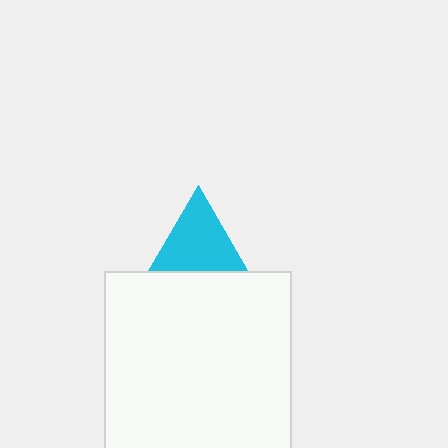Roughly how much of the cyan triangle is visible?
About half of it is visible (roughly 53%).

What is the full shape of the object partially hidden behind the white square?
The partially hidden object is a cyan triangle.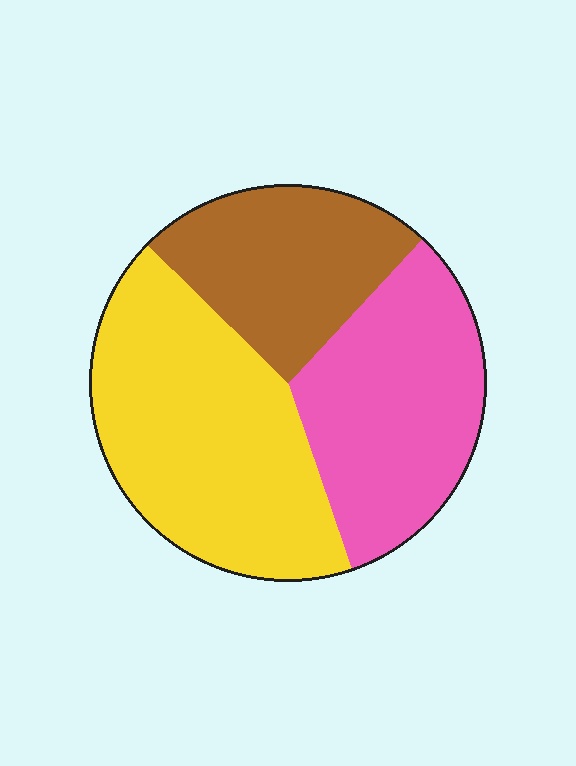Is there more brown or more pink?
Pink.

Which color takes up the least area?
Brown, at roughly 25%.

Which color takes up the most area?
Yellow, at roughly 45%.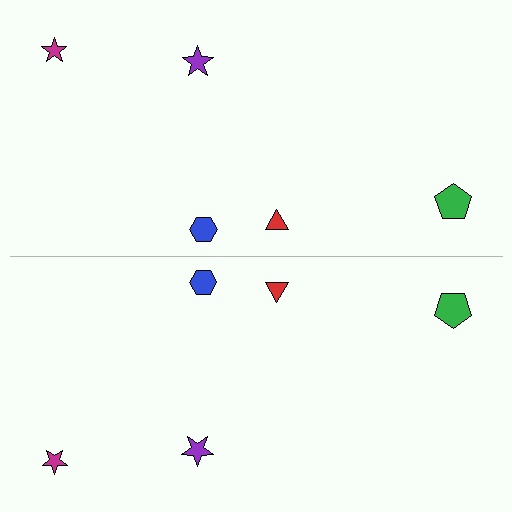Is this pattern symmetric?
Yes, this pattern has bilateral (reflection) symmetry.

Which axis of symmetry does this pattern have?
The pattern has a horizontal axis of symmetry running through the center of the image.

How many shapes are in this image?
There are 10 shapes in this image.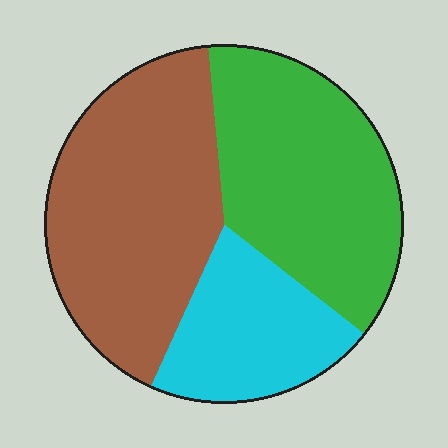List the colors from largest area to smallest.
From largest to smallest: brown, green, cyan.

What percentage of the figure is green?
Green covers about 35% of the figure.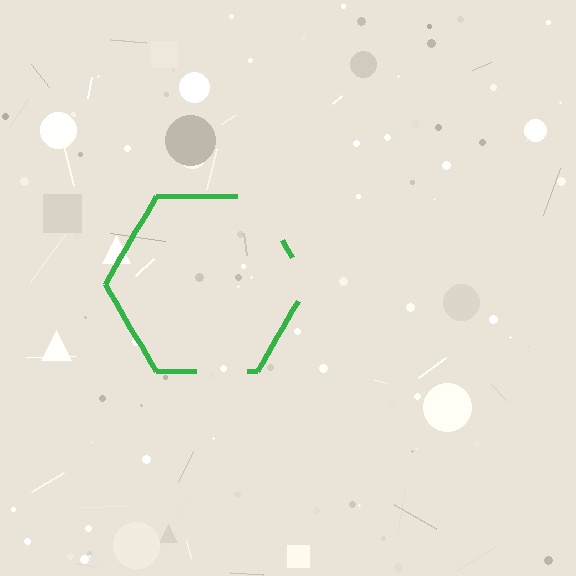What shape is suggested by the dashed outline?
The dashed outline suggests a hexagon.